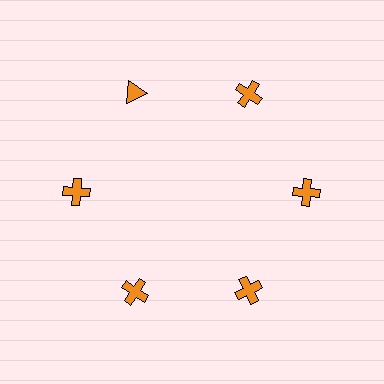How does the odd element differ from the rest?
It has a different shape: triangle instead of cross.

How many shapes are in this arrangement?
There are 6 shapes arranged in a ring pattern.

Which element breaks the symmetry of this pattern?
The orange triangle at roughly the 11 o'clock position breaks the symmetry. All other shapes are orange crosses.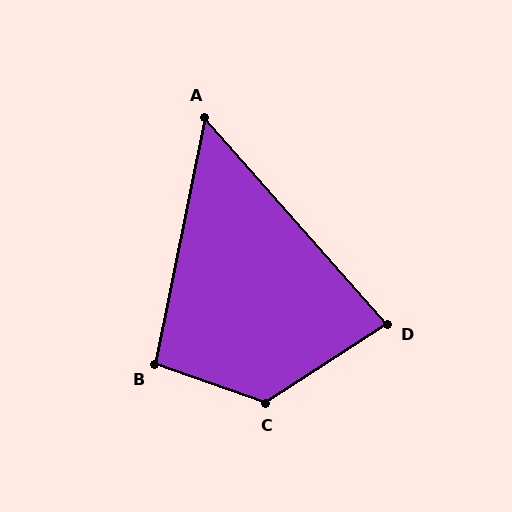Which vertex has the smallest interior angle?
A, at approximately 53 degrees.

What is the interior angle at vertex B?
Approximately 98 degrees (obtuse).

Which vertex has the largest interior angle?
C, at approximately 127 degrees.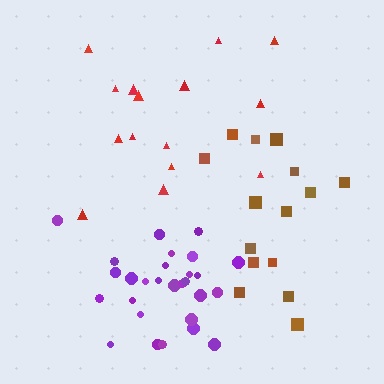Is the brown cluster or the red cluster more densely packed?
Brown.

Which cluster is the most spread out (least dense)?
Red.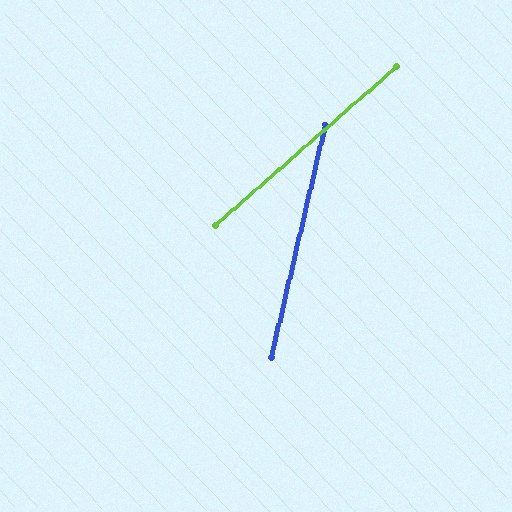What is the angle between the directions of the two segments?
Approximately 36 degrees.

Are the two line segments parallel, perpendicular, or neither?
Neither parallel nor perpendicular — they differ by about 36°.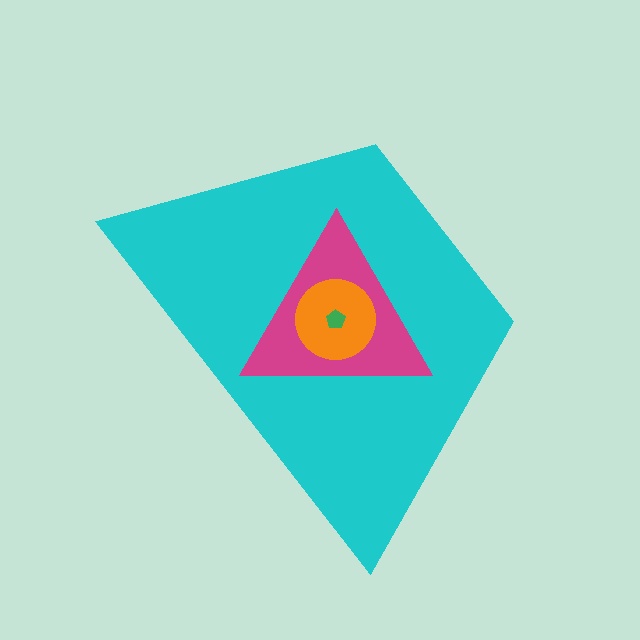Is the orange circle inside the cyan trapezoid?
Yes.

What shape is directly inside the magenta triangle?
The orange circle.